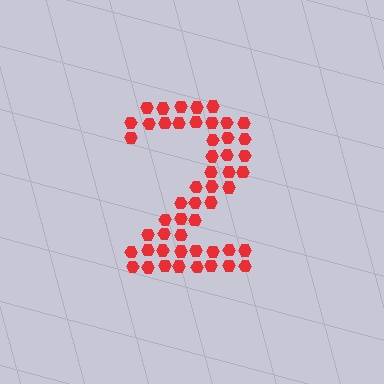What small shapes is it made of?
It is made of small hexagons.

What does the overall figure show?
The overall figure shows the digit 2.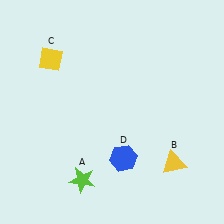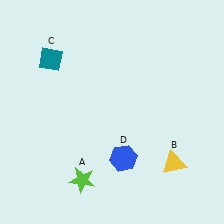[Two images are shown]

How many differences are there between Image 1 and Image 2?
There is 1 difference between the two images.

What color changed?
The diamond (C) changed from yellow in Image 1 to teal in Image 2.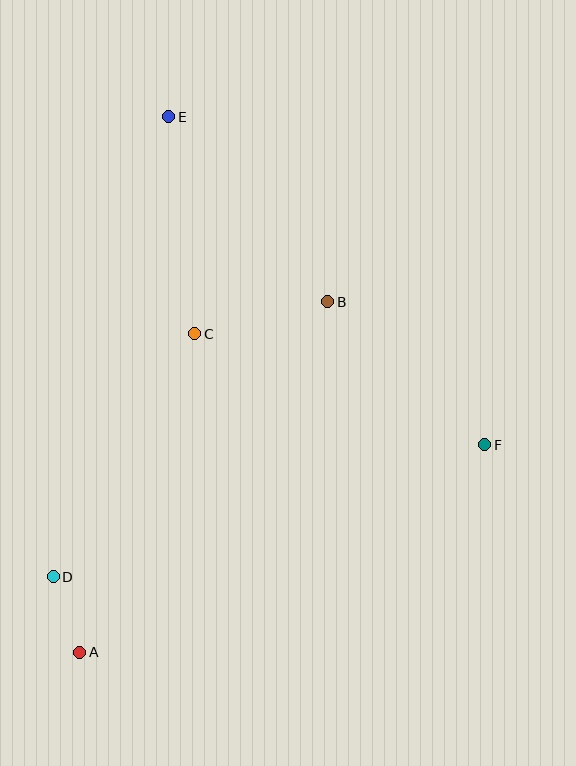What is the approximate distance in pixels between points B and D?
The distance between B and D is approximately 389 pixels.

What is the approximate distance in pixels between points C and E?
The distance between C and E is approximately 219 pixels.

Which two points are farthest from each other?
Points A and E are farthest from each other.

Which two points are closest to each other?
Points A and D are closest to each other.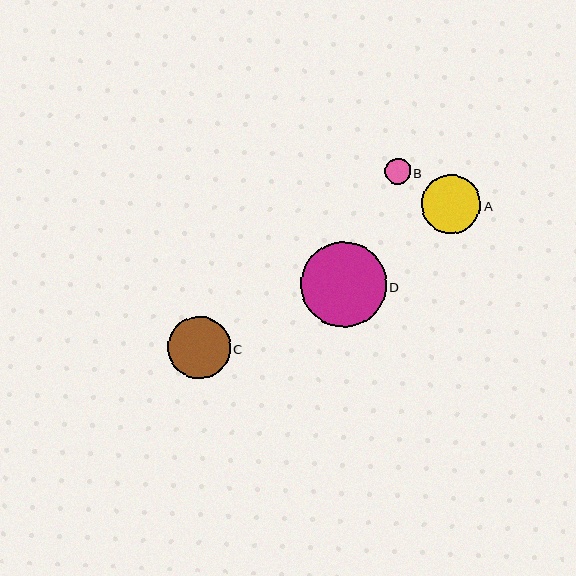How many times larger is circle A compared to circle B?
Circle A is approximately 2.3 times the size of circle B.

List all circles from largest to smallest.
From largest to smallest: D, C, A, B.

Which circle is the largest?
Circle D is the largest with a size of approximately 86 pixels.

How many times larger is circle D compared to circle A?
Circle D is approximately 1.4 times the size of circle A.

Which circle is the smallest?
Circle B is the smallest with a size of approximately 26 pixels.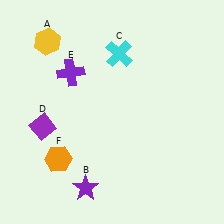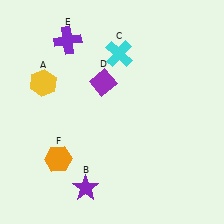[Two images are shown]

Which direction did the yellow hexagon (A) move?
The yellow hexagon (A) moved down.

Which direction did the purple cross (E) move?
The purple cross (E) moved up.